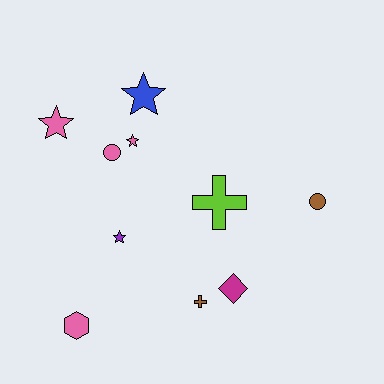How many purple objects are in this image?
There is 1 purple object.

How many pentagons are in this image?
There are no pentagons.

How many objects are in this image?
There are 10 objects.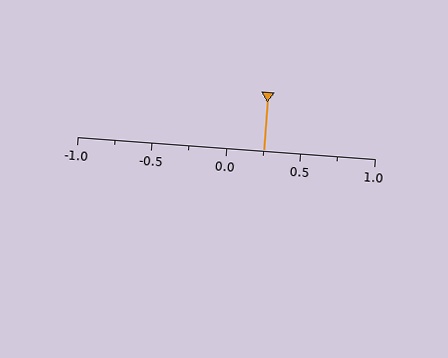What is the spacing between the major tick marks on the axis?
The major ticks are spaced 0.5 apart.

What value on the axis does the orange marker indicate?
The marker indicates approximately 0.25.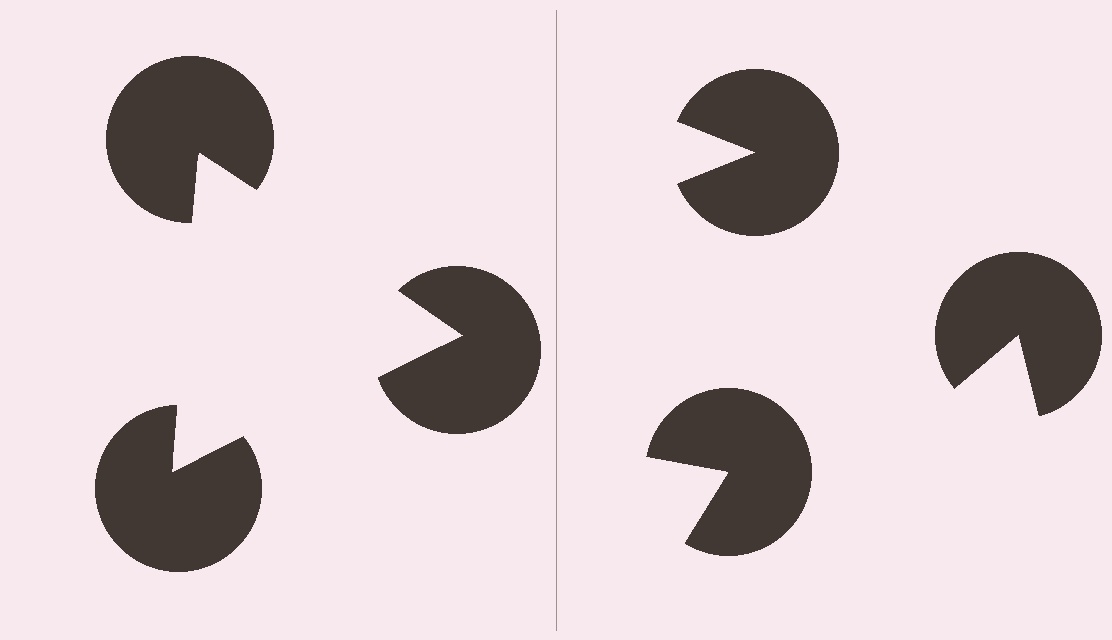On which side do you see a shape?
An illusory triangle appears on the left side. On the right side the wedge cuts are rotated, so no coherent shape forms.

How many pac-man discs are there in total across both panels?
6 — 3 on each side.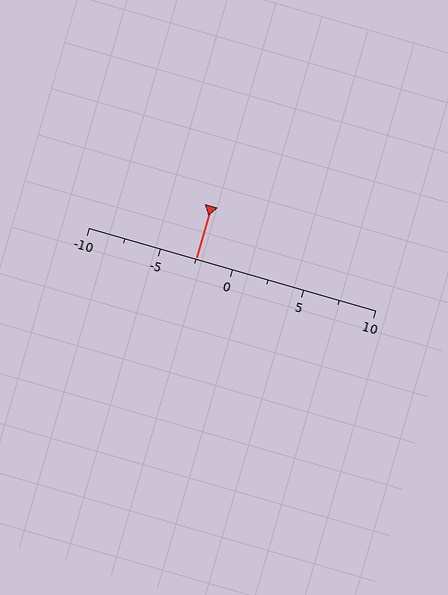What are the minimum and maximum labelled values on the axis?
The axis runs from -10 to 10.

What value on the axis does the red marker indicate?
The marker indicates approximately -2.5.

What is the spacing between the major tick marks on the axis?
The major ticks are spaced 5 apart.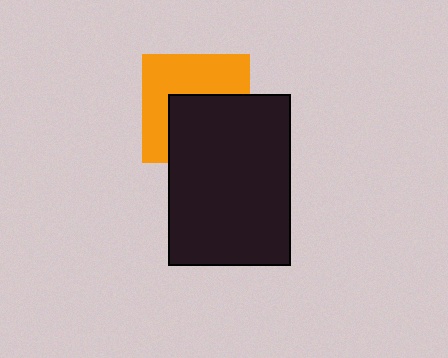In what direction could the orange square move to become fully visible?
The orange square could move toward the upper-left. That would shift it out from behind the black rectangle entirely.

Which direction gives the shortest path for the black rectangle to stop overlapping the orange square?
Moving toward the lower-right gives the shortest separation.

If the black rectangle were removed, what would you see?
You would see the complete orange square.